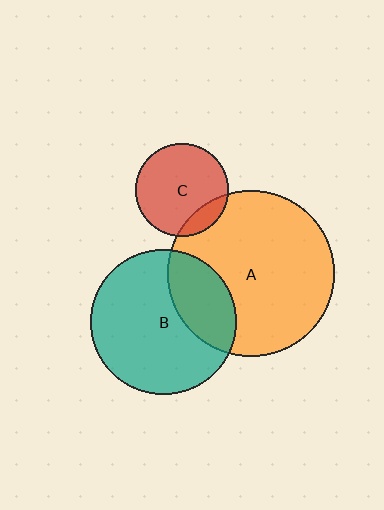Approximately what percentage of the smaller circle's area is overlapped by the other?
Approximately 15%.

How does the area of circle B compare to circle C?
Approximately 2.4 times.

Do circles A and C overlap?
Yes.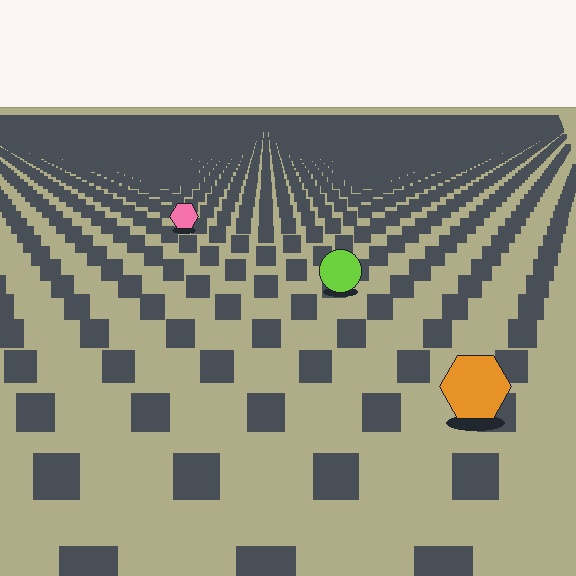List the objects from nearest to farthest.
From nearest to farthest: the orange hexagon, the lime circle, the pink hexagon.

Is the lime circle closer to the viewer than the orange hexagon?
No. The orange hexagon is closer — you can tell from the texture gradient: the ground texture is coarser near it.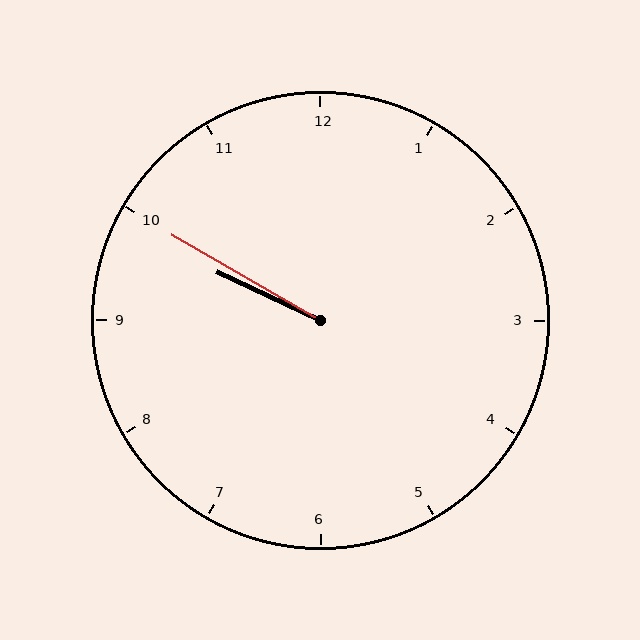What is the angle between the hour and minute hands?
Approximately 5 degrees.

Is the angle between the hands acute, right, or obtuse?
It is acute.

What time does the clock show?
9:50.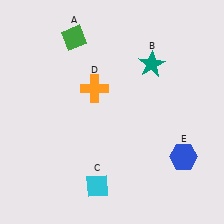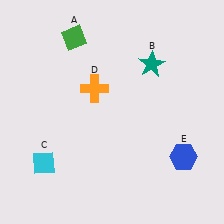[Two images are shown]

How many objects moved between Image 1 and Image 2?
1 object moved between the two images.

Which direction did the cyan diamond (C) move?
The cyan diamond (C) moved left.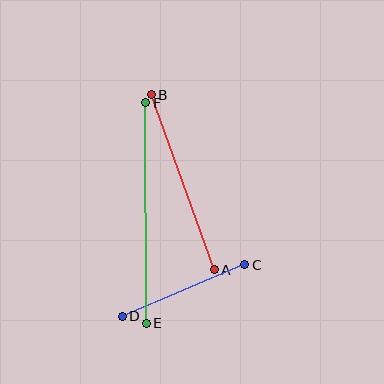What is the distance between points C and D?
The distance is approximately 133 pixels.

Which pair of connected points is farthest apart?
Points E and F are farthest apart.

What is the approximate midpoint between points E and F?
The midpoint is at approximately (146, 213) pixels.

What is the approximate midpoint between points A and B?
The midpoint is at approximately (183, 182) pixels.